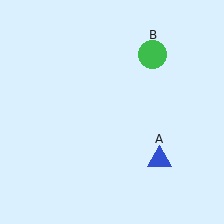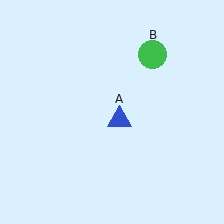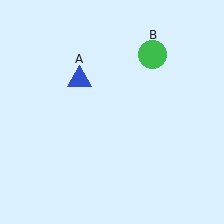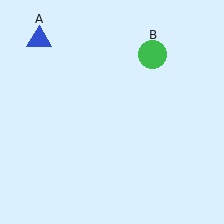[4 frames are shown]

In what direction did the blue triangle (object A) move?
The blue triangle (object A) moved up and to the left.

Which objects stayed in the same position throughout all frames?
Green circle (object B) remained stationary.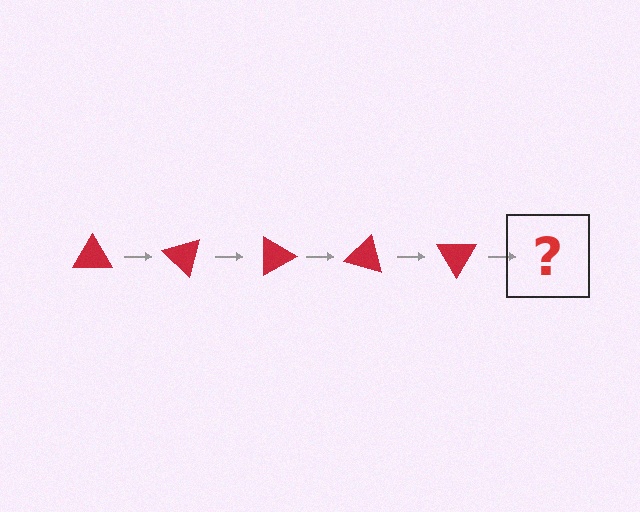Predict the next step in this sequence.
The next step is a red triangle rotated 225 degrees.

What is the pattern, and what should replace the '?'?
The pattern is that the triangle rotates 45 degrees each step. The '?' should be a red triangle rotated 225 degrees.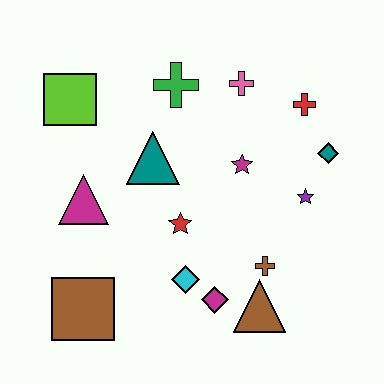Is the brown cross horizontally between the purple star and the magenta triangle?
Yes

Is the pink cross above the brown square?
Yes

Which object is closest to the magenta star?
The purple star is closest to the magenta star.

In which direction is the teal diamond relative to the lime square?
The teal diamond is to the right of the lime square.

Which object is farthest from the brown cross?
The lime square is farthest from the brown cross.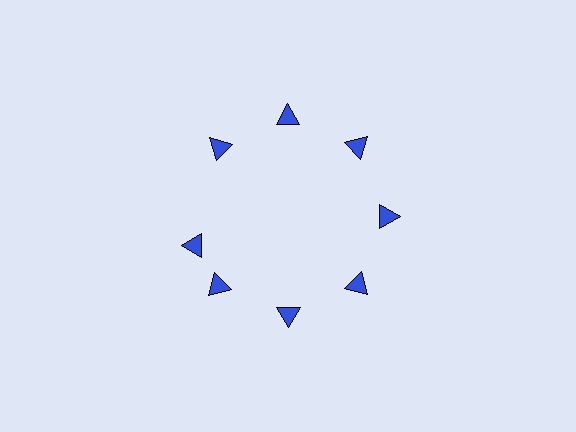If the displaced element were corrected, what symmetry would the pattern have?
It would have 8-fold rotational symmetry — the pattern would map onto itself every 45 degrees.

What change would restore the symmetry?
The symmetry would be restored by rotating it back into even spacing with its neighbors so that all 8 triangles sit at equal angles and equal distance from the center.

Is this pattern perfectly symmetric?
No. The 8 blue triangles are arranged in a ring, but one element near the 9 o'clock position is rotated out of alignment along the ring, breaking the 8-fold rotational symmetry.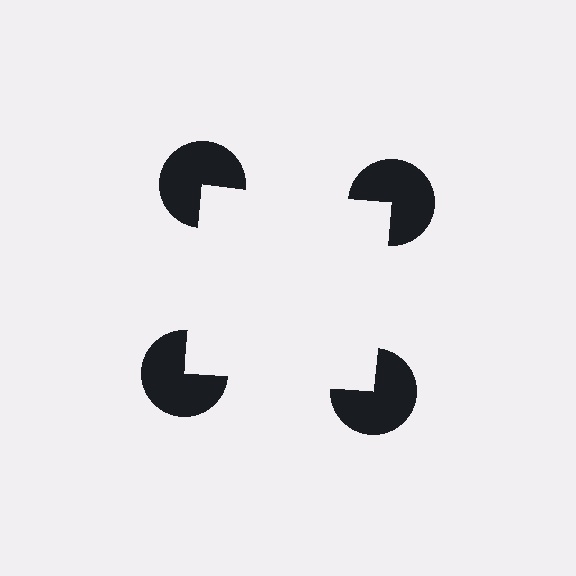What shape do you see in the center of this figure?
An illusory square — its edges are inferred from the aligned wedge cuts in the pac-man discs, not physically drawn.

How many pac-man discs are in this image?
There are 4 — one at each vertex of the illusory square.